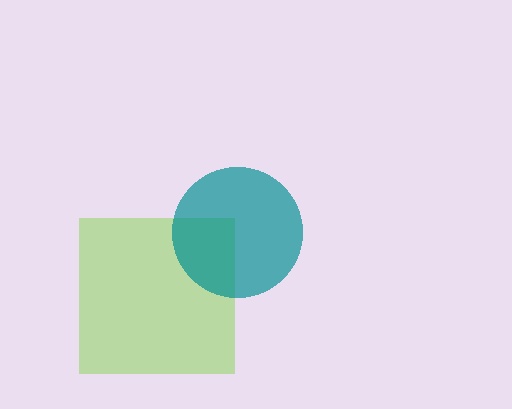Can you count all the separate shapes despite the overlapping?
Yes, there are 2 separate shapes.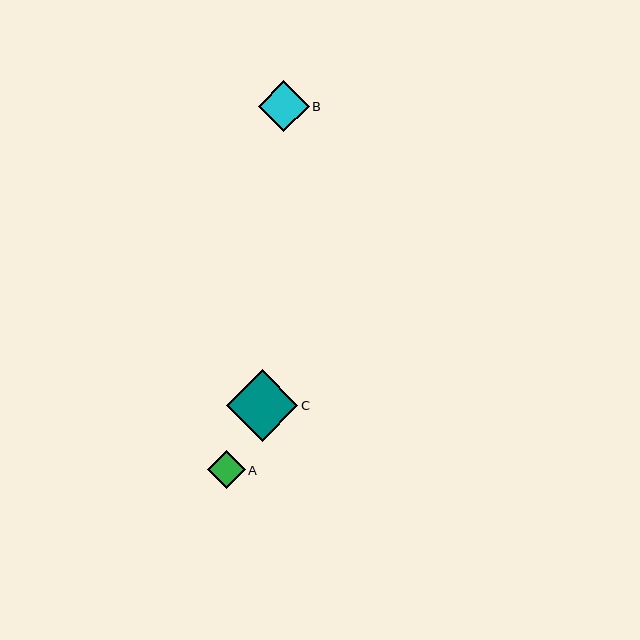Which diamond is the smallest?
Diamond A is the smallest with a size of approximately 38 pixels.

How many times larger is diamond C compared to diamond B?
Diamond C is approximately 1.4 times the size of diamond B.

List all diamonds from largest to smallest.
From largest to smallest: C, B, A.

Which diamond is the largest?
Diamond C is the largest with a size of approximately 72 pixels.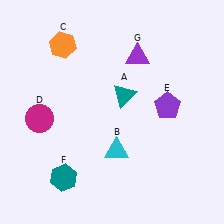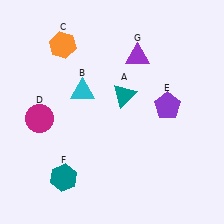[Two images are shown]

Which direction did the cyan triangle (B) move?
The cyan triangle (B) moved up.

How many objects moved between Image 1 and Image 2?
1 object moved between the two images.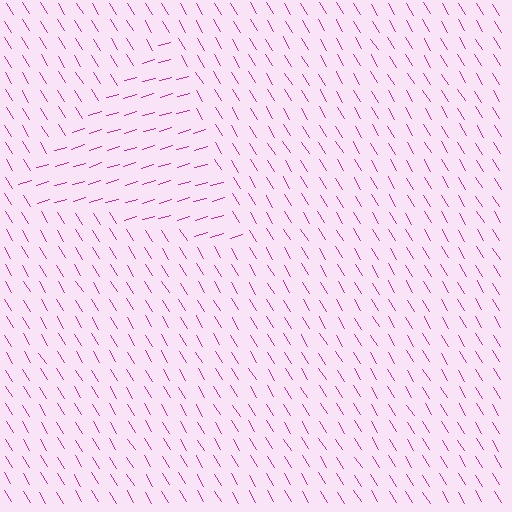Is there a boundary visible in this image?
Yes, there is a texture boundary formed by a change in line orientation.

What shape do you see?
I see a triangle.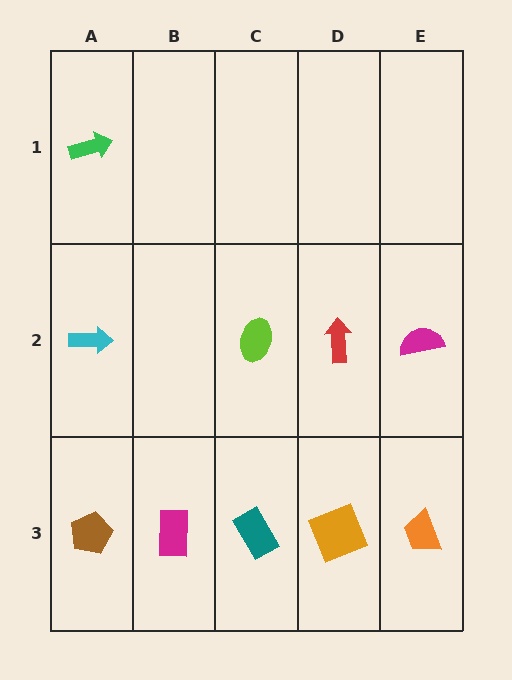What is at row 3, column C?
A teal rectangle.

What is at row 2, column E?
A magenta semicircle.